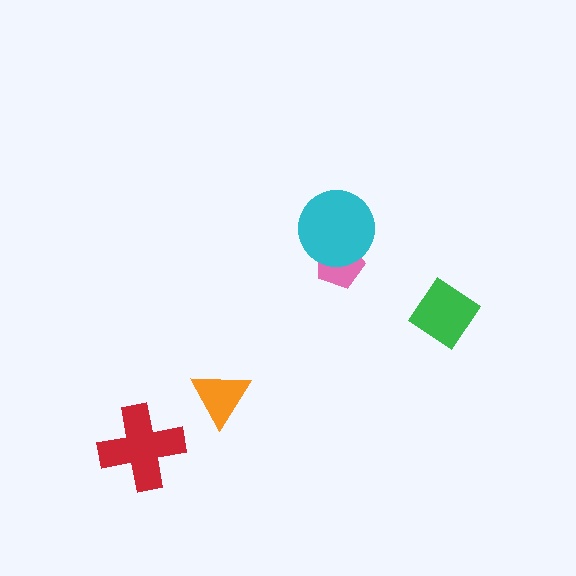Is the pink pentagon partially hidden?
Yes, it is partially covered by another shape.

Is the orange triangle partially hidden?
No, no other shape covers it.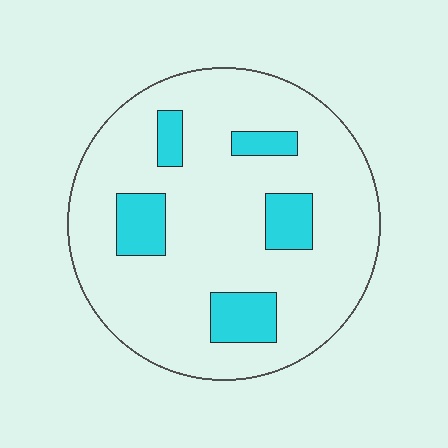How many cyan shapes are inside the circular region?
5.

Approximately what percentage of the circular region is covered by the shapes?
Approximately 15%.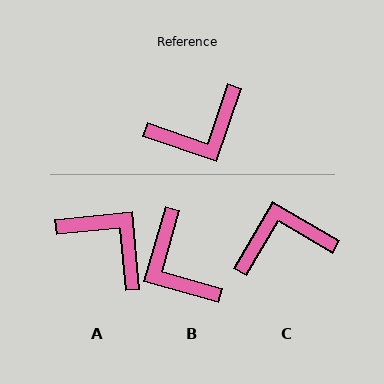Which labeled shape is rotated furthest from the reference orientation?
C, about 169 degrees away.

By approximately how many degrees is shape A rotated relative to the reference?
Approximately 114 degrees counter-clockwise.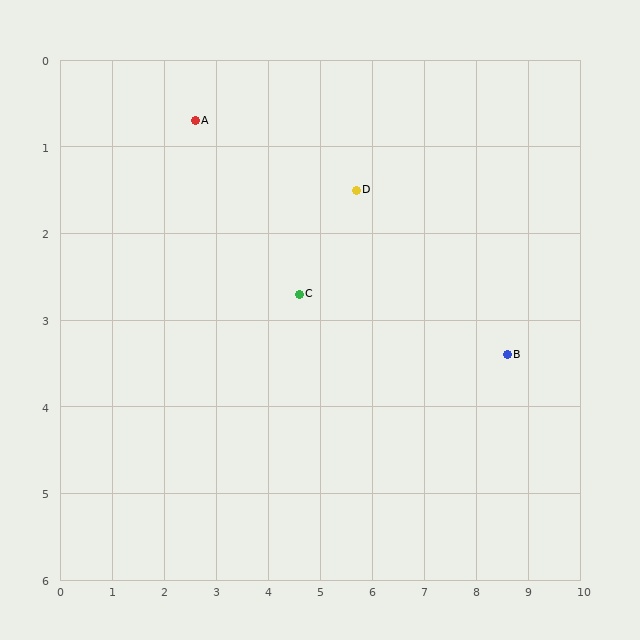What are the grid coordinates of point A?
Point A is at approximately (2.6, 0.7).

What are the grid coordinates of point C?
Point C is at approximately (4.6, 2.7).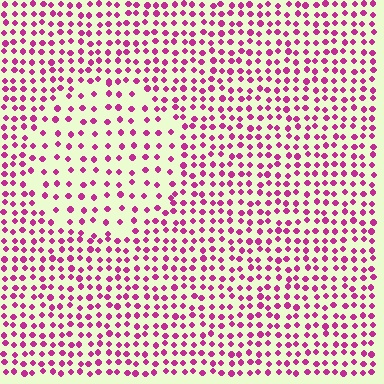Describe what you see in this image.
The image contains small magenta elements arranged at two different densities. A circle-shaped region is visible where the elements are less densely packed than the surrounding area.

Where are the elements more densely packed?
The elements are more densely packed outside the circle boundary.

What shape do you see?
I see a circle.